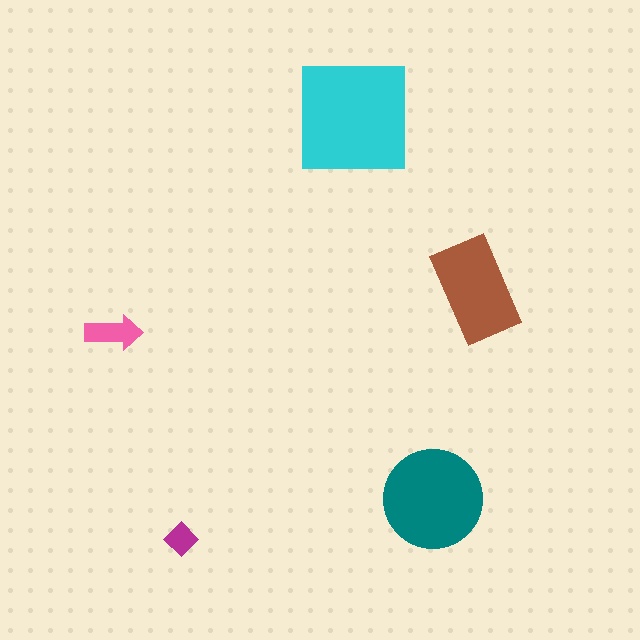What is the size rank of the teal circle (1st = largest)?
2nd.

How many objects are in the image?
There are 5 objects in the image.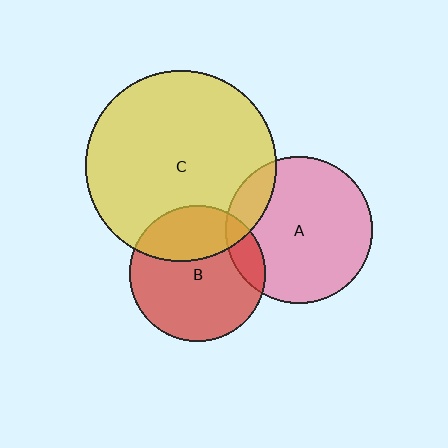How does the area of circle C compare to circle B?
Approximately 2.0 times.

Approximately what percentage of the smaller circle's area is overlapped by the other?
Approximately 30%.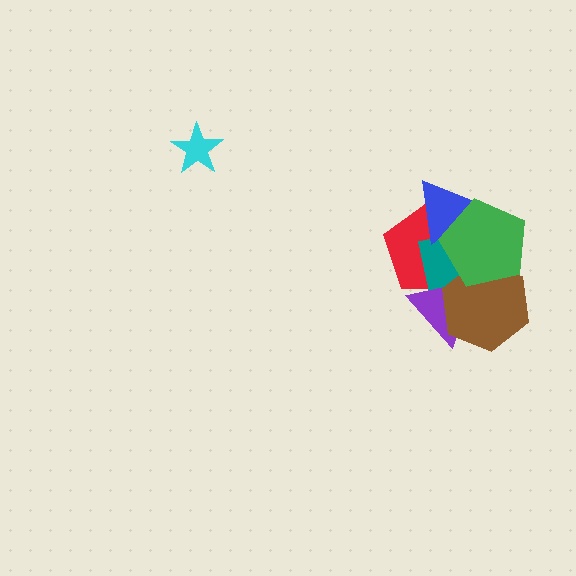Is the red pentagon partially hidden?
Yes, it is partially covered by another shape.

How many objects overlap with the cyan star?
0 objects overlap with the cyan star.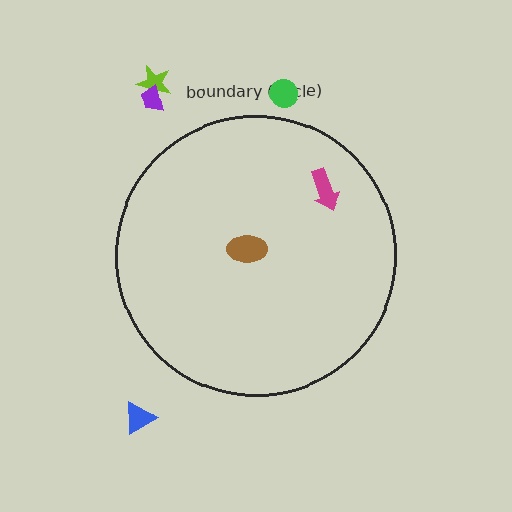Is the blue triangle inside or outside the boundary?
Outside.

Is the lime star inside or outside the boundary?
Outside.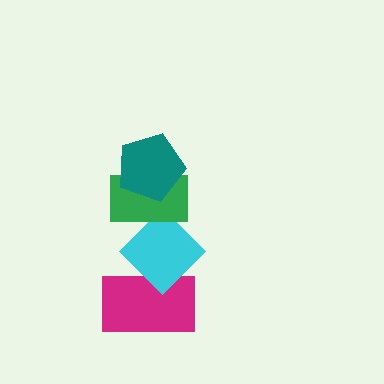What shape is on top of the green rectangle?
The teal pentagon is on top of the green rectangle.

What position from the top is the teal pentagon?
The teal pentagon is 1st from the top.